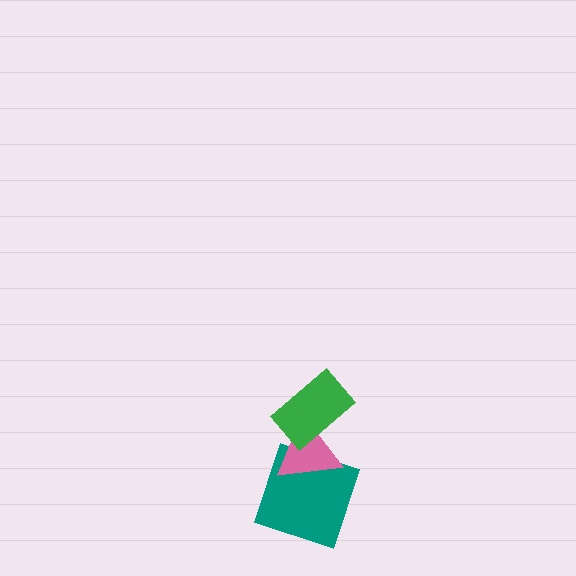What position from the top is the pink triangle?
The pink triangle is 2nd from the top.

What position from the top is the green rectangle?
The green rectangle is 1st from the top.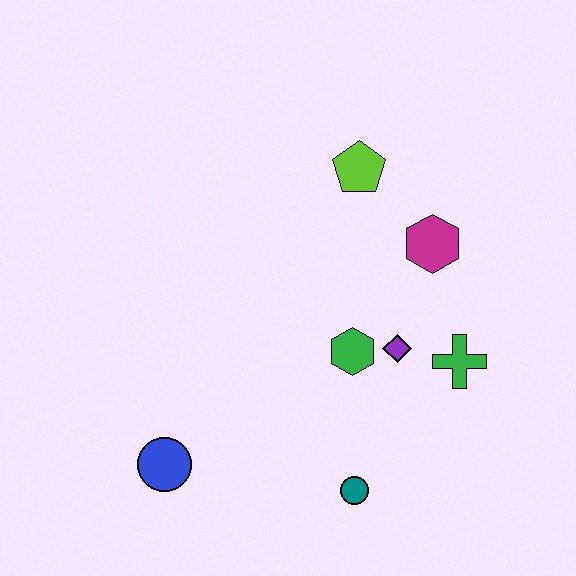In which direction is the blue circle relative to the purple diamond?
The blue circle is to the left of the purple diamond.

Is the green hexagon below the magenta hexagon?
Yes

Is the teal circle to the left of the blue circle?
No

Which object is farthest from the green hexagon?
The blue circle is farthest from the green hexagon.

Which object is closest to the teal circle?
The green hexagon is closest to the teal circle.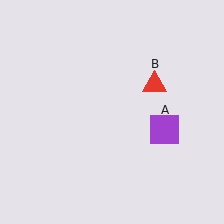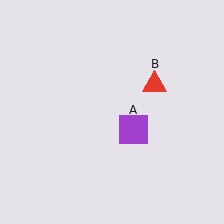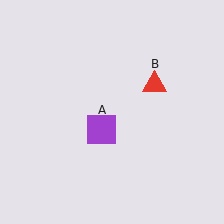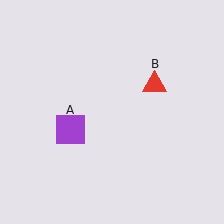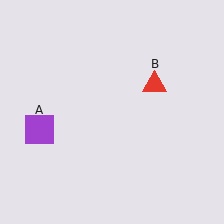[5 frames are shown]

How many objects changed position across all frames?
1 object changed position: purple square (object A).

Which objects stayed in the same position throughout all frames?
Red triangle (object B) remained stationary.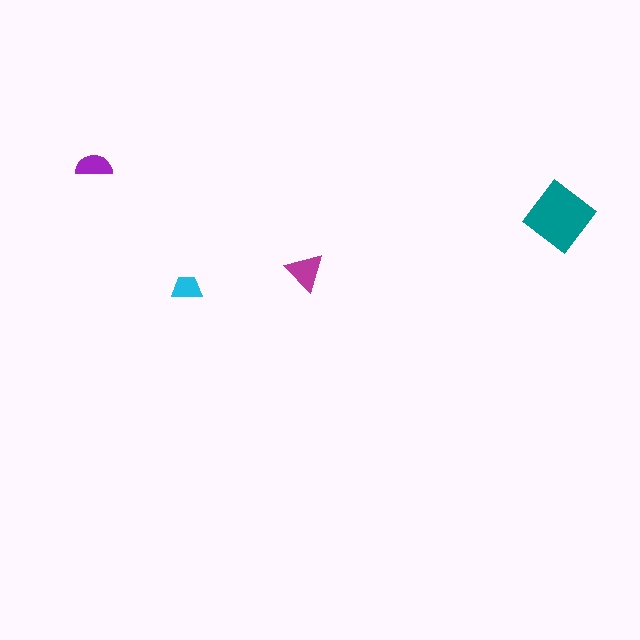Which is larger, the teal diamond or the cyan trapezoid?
The teal diamond.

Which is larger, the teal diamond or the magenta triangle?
The teal diamond.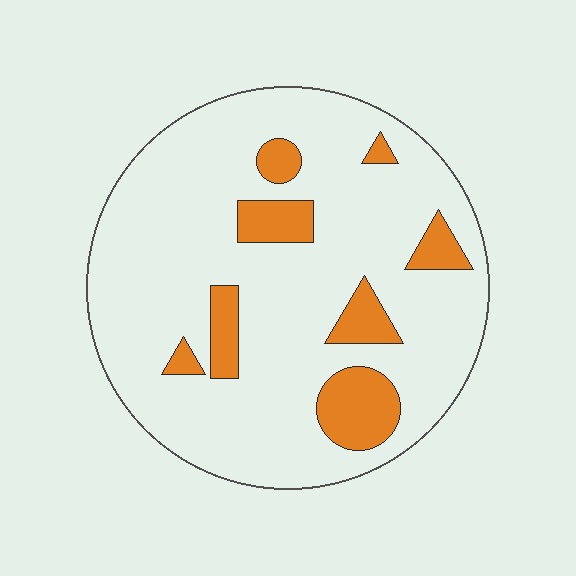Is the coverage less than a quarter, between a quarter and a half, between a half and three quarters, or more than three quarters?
Less than a quarter.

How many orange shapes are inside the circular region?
8.